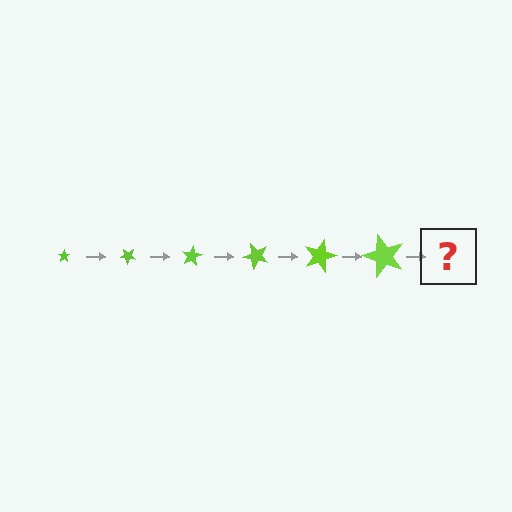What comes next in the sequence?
The next element should be a star, larger than the previous one and rotated 240 degrees from the start.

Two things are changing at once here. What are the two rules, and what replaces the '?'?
The two rules are that the star grows larger each step and it rotates 40 degrees each step. The '?' should be a star, larger than the previous one and rotated 240 degrees from the start.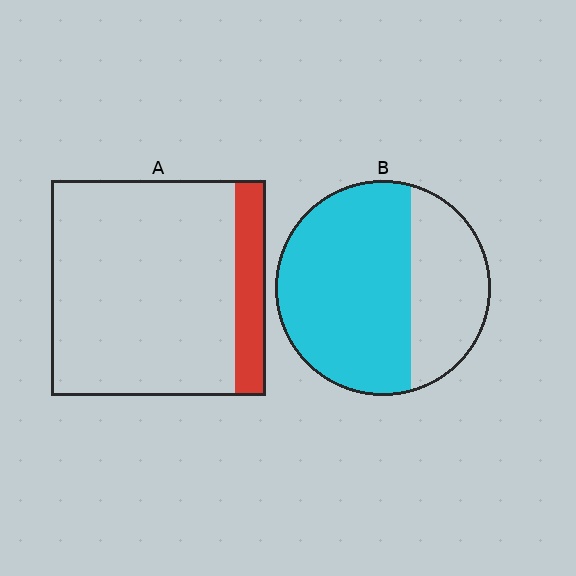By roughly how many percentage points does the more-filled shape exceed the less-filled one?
By roughly 50 percentage points (B over A).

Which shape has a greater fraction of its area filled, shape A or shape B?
Shape B.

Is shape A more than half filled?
No.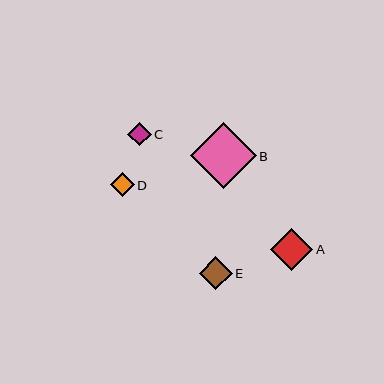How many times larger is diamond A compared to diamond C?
Diamond A is approximately 1.8 times the size of diamond C.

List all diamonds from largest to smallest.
From largest to smallest: B, A, E, C, D.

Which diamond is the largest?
Diamond B is the largest with a size of approximately 66 pixels.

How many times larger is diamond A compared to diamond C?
Diamond A is approximately 1.8 times the size of diamond C.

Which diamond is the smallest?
Diamond D is the smallest with a size of approximately 24 pixels.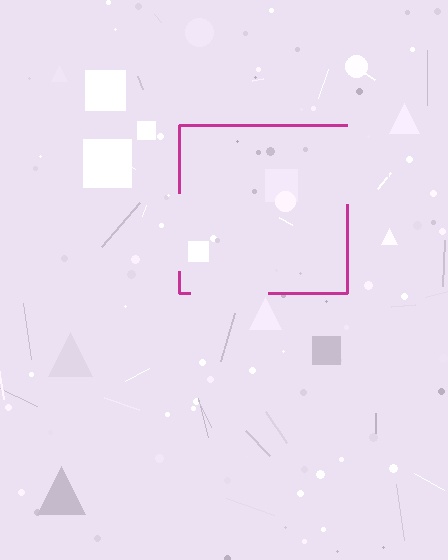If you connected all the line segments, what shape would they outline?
They would outline a square.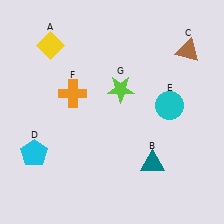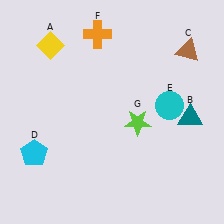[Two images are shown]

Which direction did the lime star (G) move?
The lime star (G) moved down.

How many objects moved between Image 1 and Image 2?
3 objects moved between the two images.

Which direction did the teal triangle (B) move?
The teal triangle (B) moved up.